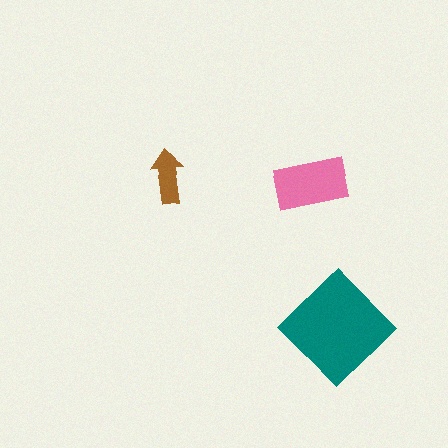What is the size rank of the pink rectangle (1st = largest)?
2nd.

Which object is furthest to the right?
The teal diamond is rightmost.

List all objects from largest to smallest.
The teal diamond, the pink rectangle, the brown arrow.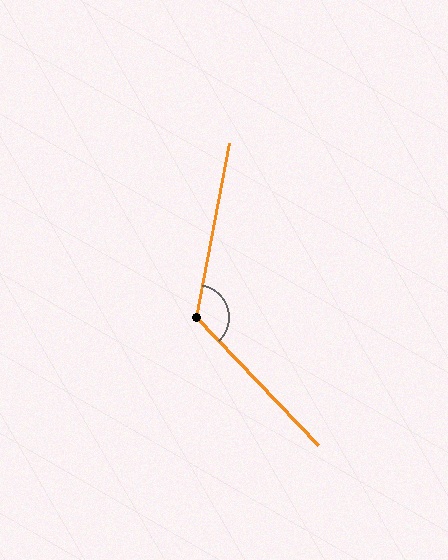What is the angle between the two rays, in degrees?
Approximately 126 degrees.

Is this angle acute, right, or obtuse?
It is obtuse.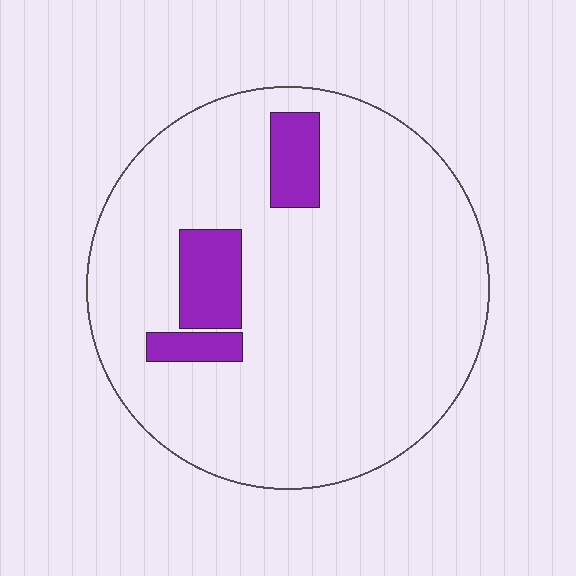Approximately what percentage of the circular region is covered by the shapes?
Approximately 10%.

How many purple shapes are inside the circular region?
3.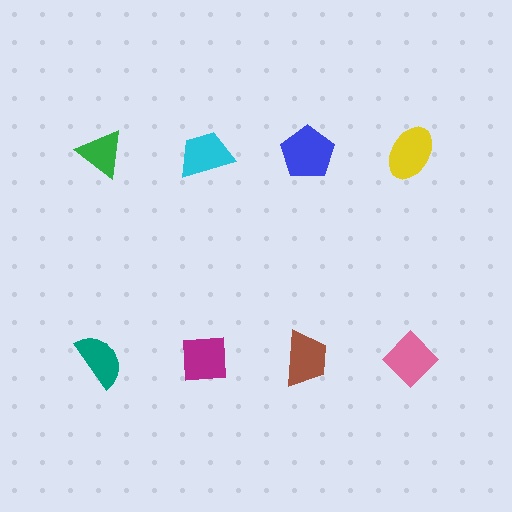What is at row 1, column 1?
A green triangle.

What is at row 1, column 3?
A blue pentagon.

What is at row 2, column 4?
A pink diamond.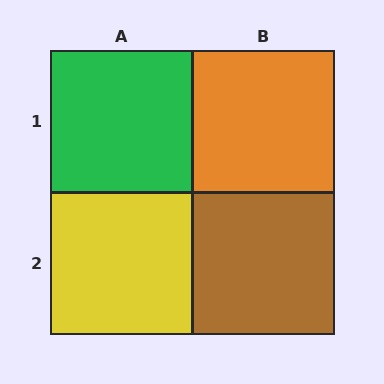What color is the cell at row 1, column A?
Green.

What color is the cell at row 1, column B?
Orange.